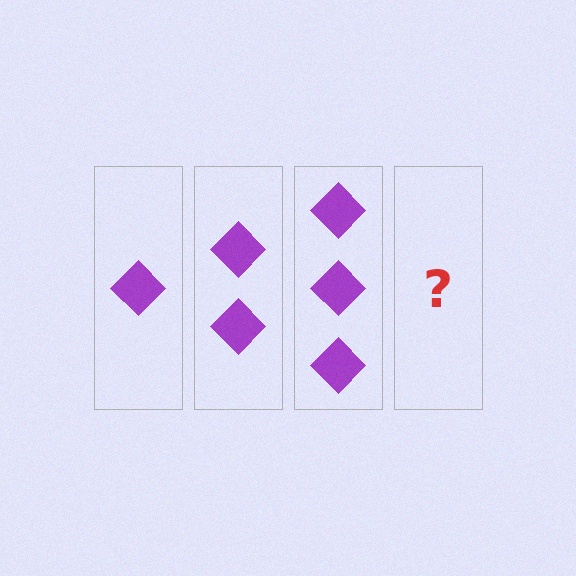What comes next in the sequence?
The next element should be 4 diamonds.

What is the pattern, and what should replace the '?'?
The pattern is that each step adds one more diamond. The '?' should be 4 diamonds.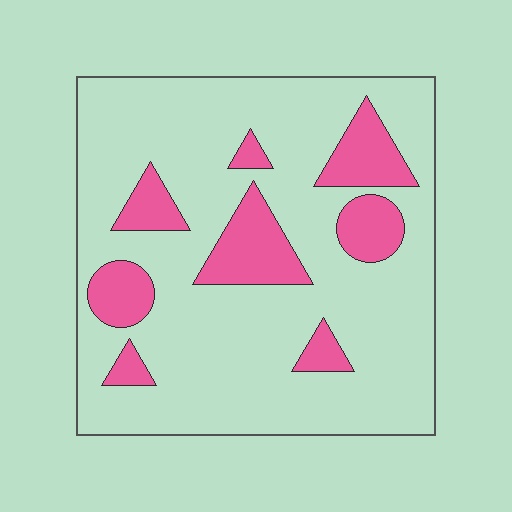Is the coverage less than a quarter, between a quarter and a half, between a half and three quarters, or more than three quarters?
Less than a quarter.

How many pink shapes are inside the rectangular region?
8.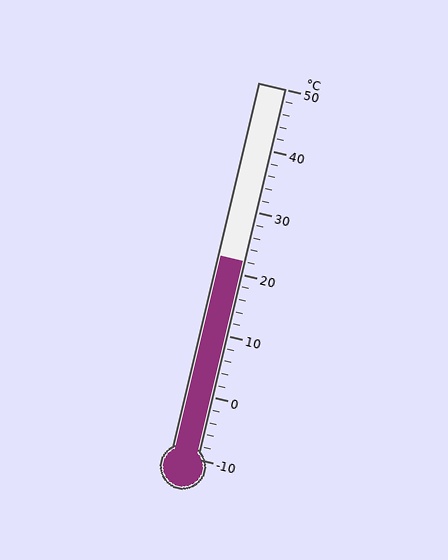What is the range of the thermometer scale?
The thermometer scale ranges from -10°C to 50°C.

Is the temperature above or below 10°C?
The temperature is above 10°C.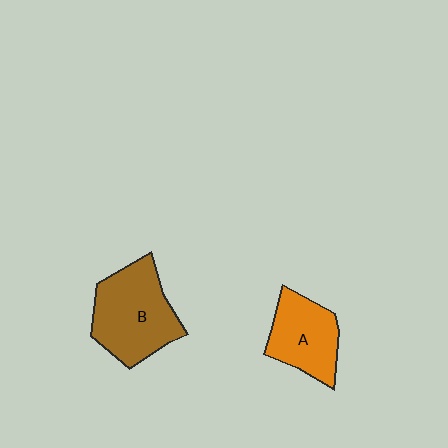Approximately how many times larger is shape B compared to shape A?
Approximately 1.4 times.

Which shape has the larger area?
Shape B (brown).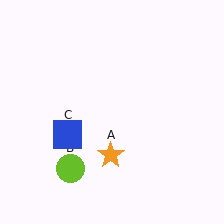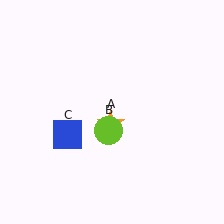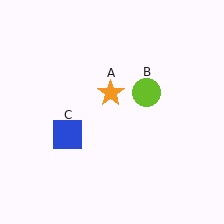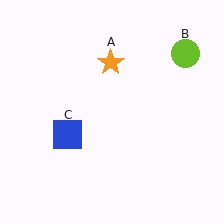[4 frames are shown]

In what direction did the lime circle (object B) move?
The lime circle (object B) moved up and to the right.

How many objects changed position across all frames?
2 objects changed position: orange star (object A), lime circle (object B).